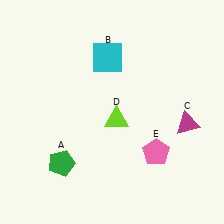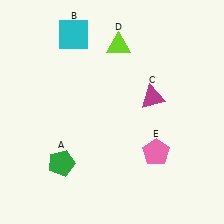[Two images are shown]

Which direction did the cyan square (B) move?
The cyan square (B) moved left.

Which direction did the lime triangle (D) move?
The lime triangle (D) moved up.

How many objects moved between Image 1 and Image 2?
3 objects moved between the two images.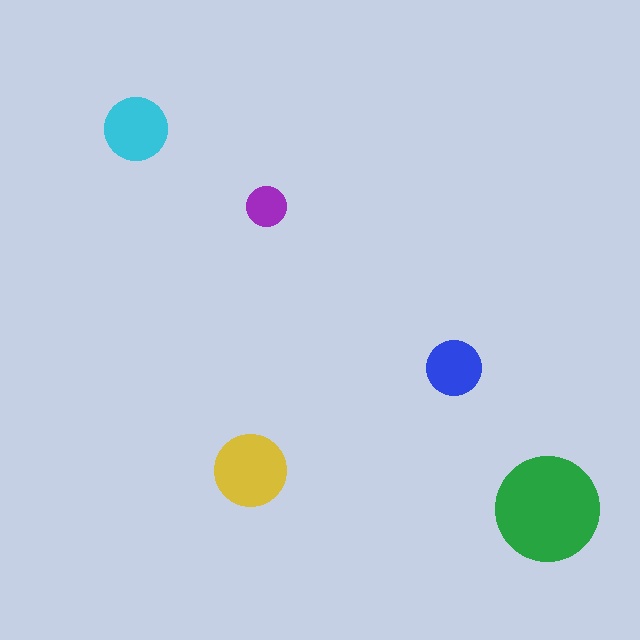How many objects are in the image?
There are 5 objects in the image.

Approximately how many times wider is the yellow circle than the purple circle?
About 2 times wider.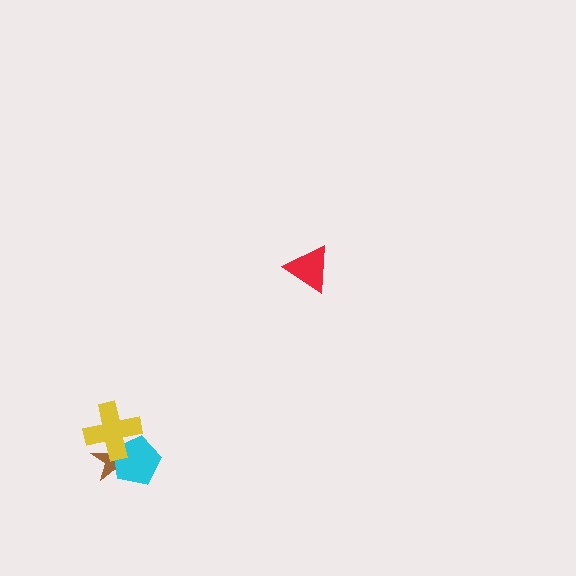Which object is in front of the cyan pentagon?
The yellow cross is in front of the cyan pentagon.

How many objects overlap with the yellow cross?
2 objects overlap with the yellow cross.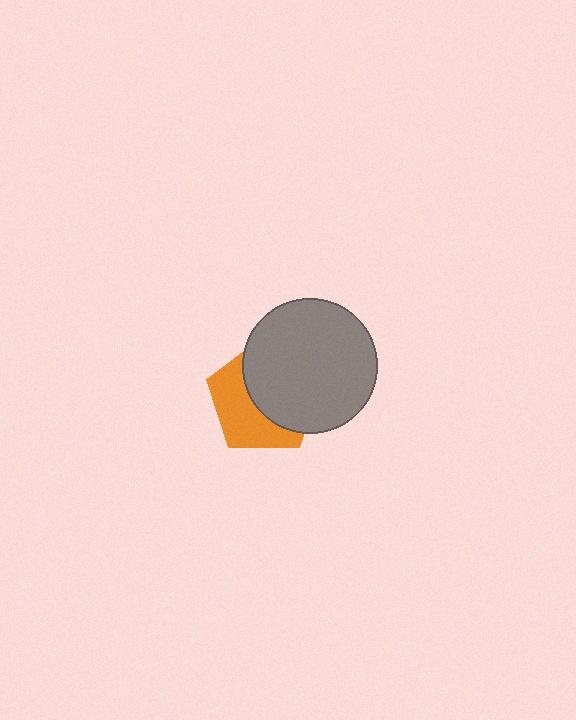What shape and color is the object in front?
The object in front is a gray circle.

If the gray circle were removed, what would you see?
You would see the complete orange pentagon.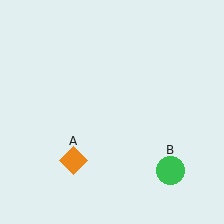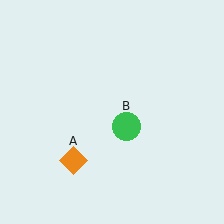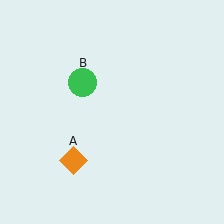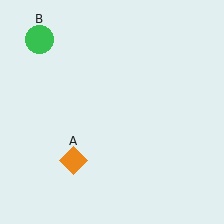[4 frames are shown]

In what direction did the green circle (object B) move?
The green circle (object B) moved up and to the left.